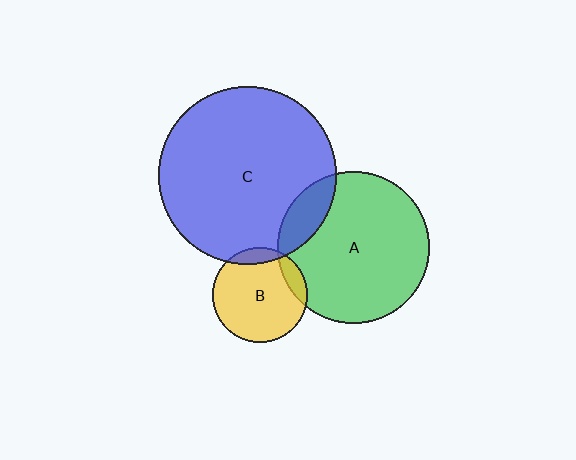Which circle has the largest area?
Circle C (blue).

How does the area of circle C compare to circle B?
Approximately 3.5 times.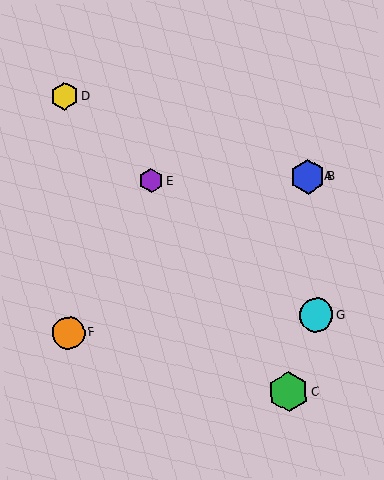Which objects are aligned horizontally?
Objects A, B, E are aligned horizontally.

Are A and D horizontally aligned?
No, A is at y≈176 and D is at y≈96.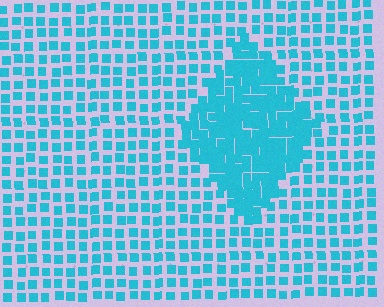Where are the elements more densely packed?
The elements are more densely packed inside the diamond boundary.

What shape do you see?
I see a diamond.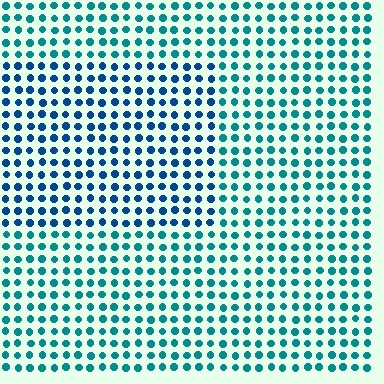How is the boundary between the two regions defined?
The boundary is defined purely by a slight shift in hue (about 32 degrees). Spacing, size, and orientation are identical on both sides.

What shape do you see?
I see a rectangle.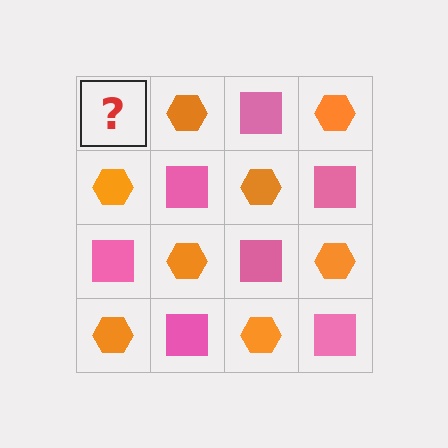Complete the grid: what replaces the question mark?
The question mark should be replaced with a pink square.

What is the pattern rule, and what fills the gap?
The rule is that it alternates pink square and orange hexagon in a checkerboard pattern. The gap should be filled with a pink square.